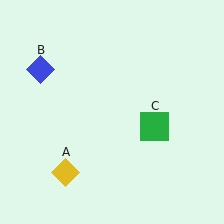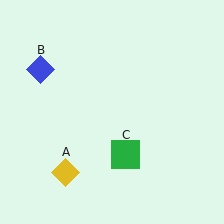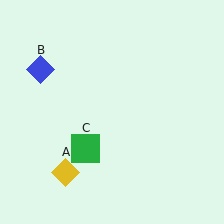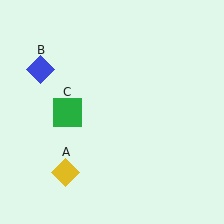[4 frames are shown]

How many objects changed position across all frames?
1 object changed position: green square (object C).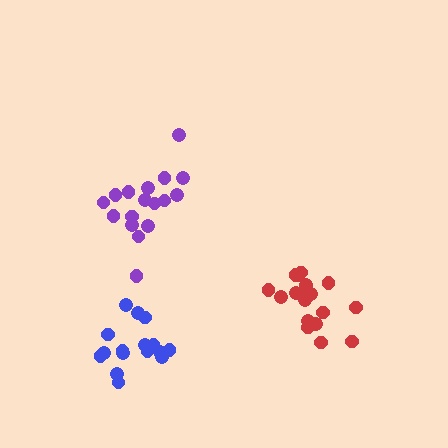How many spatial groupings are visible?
There are 3 spatial groupings.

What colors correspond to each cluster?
The clusters are colored: red, blue, purple.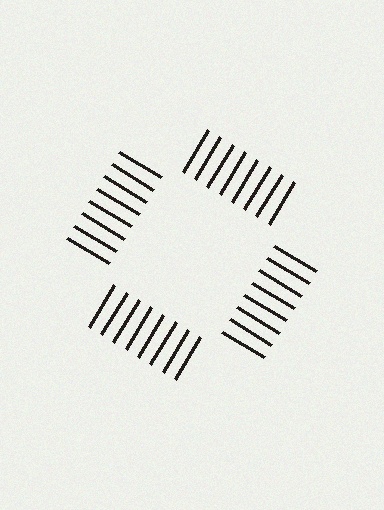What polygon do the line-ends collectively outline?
An illusory square — the line segments terminate on its edges but no continuous stroke is drawn.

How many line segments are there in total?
32 — 8 along each of the 4 edges.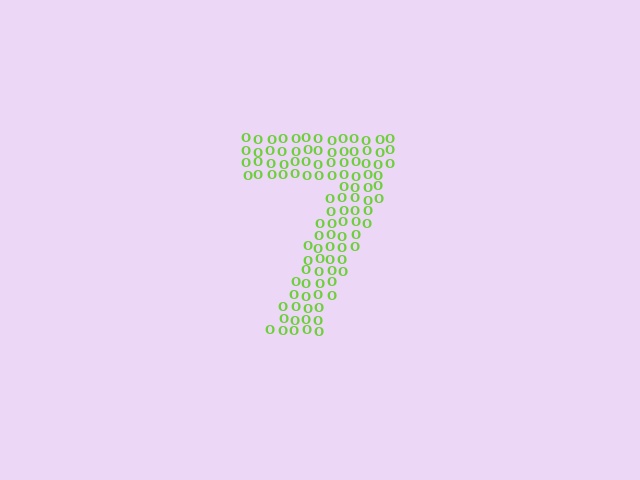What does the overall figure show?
The overall figure shows the digit 7.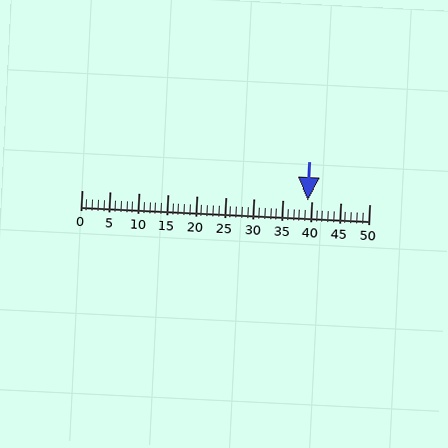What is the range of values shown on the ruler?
The ruler shows values from 0 to 50.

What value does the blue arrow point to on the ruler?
The blue arrow points to approximately 39.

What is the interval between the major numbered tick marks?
The major tick marks are spaced 5 units apart.